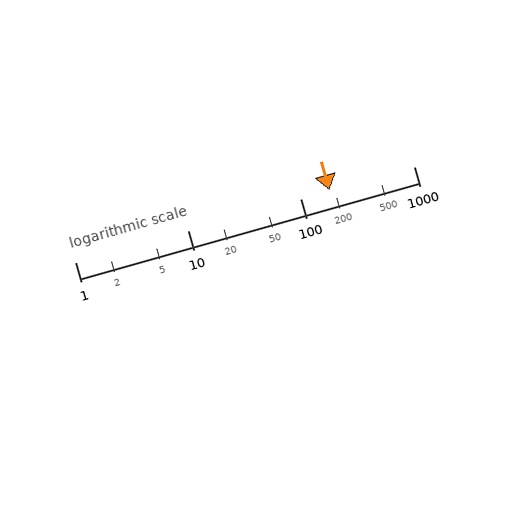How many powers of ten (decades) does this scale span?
The scale spans 3 decades, from 1 to 1000.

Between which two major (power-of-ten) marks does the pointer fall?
The pointer is between 100 and 1000.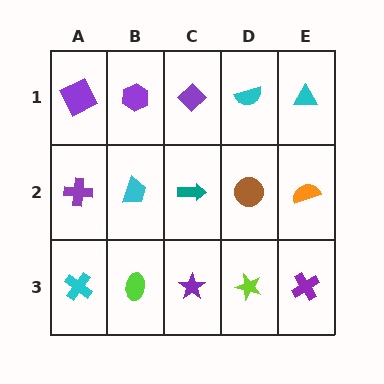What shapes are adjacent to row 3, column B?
A cyan trapezoid (row 2, column B), a cyan cross (row 3, column A), a purple star (row 3, column C).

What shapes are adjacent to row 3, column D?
A brown circle (row 2, column D), a purple star (row 3, column C), a purple cross (row 3, column E).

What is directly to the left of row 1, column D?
A purple diamond.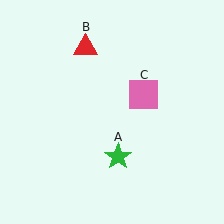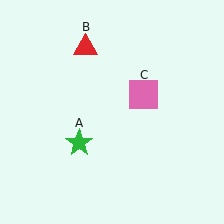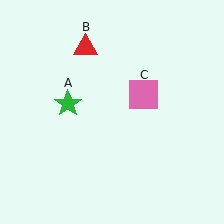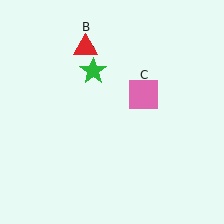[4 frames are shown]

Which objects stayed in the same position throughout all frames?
Red triangle (object B) and pink square (object C) remained stationary.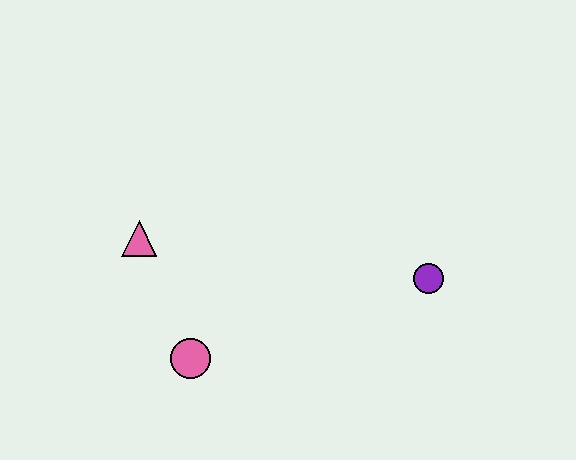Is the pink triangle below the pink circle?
No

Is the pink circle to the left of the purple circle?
Yes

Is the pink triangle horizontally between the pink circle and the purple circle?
No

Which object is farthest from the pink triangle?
The purple circle is farthest from the pink triangle.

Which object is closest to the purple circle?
The pink circle is closest to the purple circle.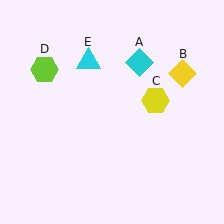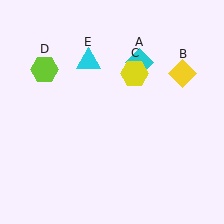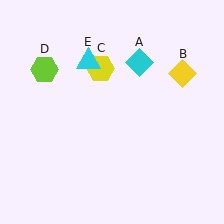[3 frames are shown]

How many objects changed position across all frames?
1 object changed position: yellow hexagon (object C).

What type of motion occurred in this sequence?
The yellow hexagon (object C) rotated counterclockwise around the center of the scene.